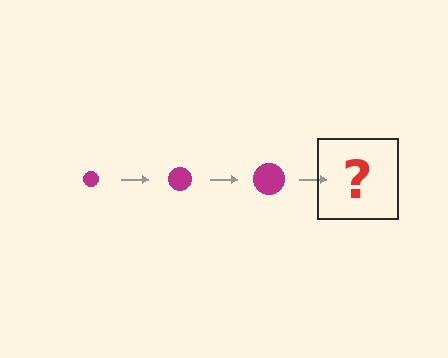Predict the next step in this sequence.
The next step is a magenta circle, larger than the previous one.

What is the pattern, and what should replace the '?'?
The pattern is that the circle gets progressively larger each step. The '?' should be a magenta circle, larger than the previous one.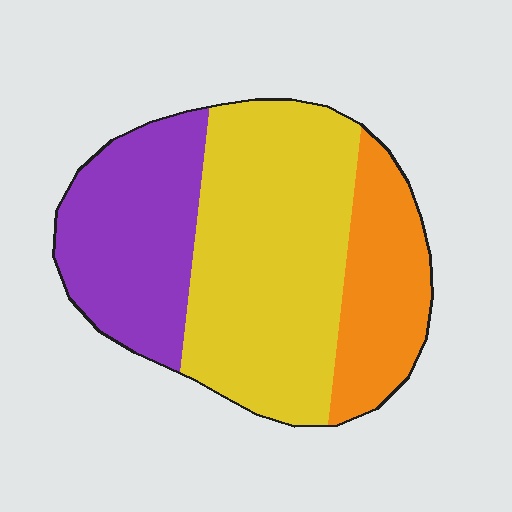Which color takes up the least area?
Orange, at roughly 20%.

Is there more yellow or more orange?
Yellow.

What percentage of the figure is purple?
Purple covers 29% of the figure.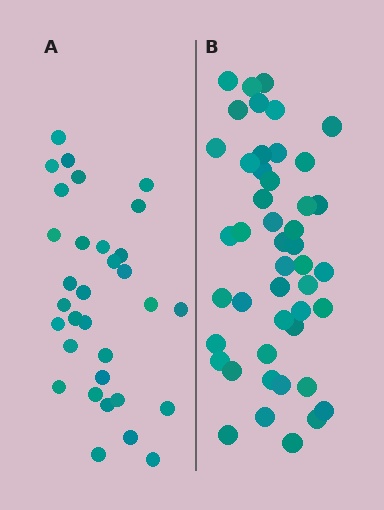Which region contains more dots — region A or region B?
Region B (the right region) has more dots.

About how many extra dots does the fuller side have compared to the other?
Region B has approximately 15 more dots than region A.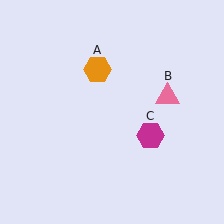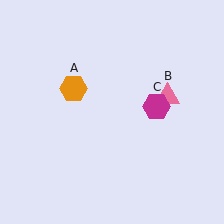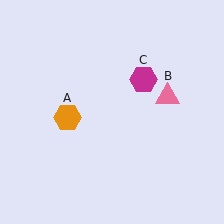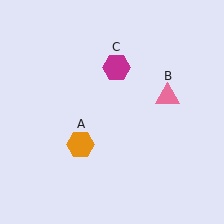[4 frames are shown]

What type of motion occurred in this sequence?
The orange hexagon (object A), magenta hexagon (object C) rotated counterclockwise around the center of the scene.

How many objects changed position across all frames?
2 objects changed position: orange hexagon (object A), magenta hexagon (object C).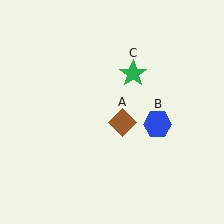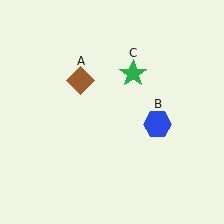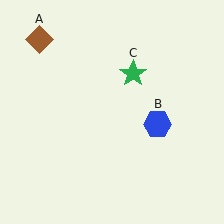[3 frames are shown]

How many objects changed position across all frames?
1 object changed position: brown diamond (object A).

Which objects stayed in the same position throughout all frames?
Blue hexagon (object B) and green star (object C) remained stationary.